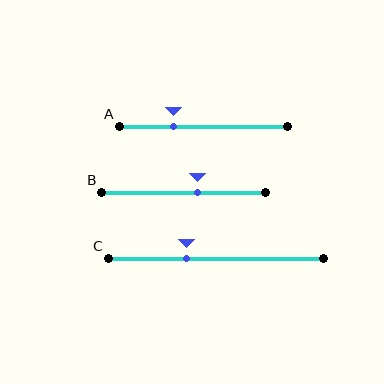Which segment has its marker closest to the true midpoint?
Segment B has its marker closest to the true midpoint.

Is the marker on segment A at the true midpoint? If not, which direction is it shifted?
No, the marker on segment A is shifted to the left by about 18% of the segment length.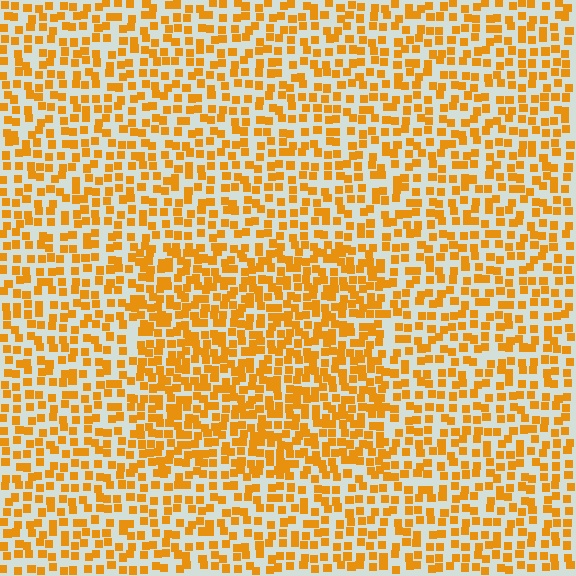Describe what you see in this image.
The image contains small orange elements arranged at two different densities. A rectangle-shaped region is visible where the elements are more densely packed than the surrounding area.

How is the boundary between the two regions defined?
The boundary is defined by a change in element density (approximately 1.6x ratio). All elements are the same color, size, and shape.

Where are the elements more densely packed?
The elements are more densely packed inside the rectangle boundary.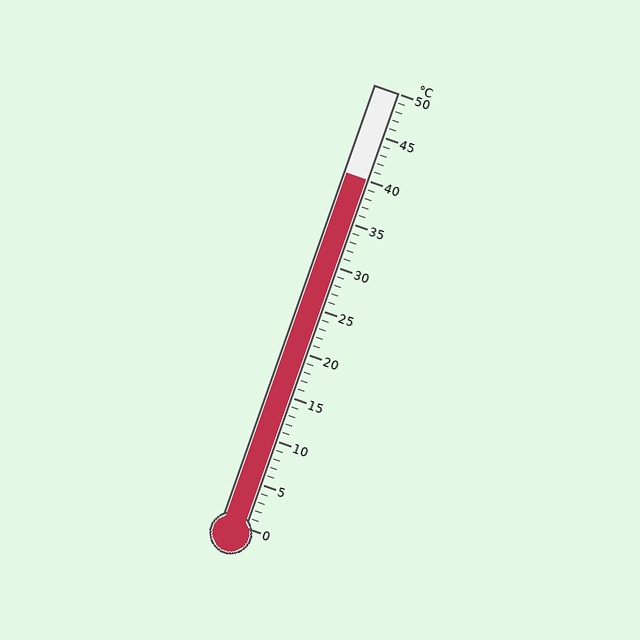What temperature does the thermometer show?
The thermometer shows approximately 40°C.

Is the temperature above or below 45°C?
The temperature is below 45°C.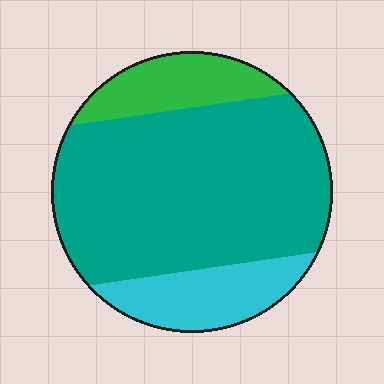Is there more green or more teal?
Teal.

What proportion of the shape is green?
Green takes up about one sixth (1/6) of the shape.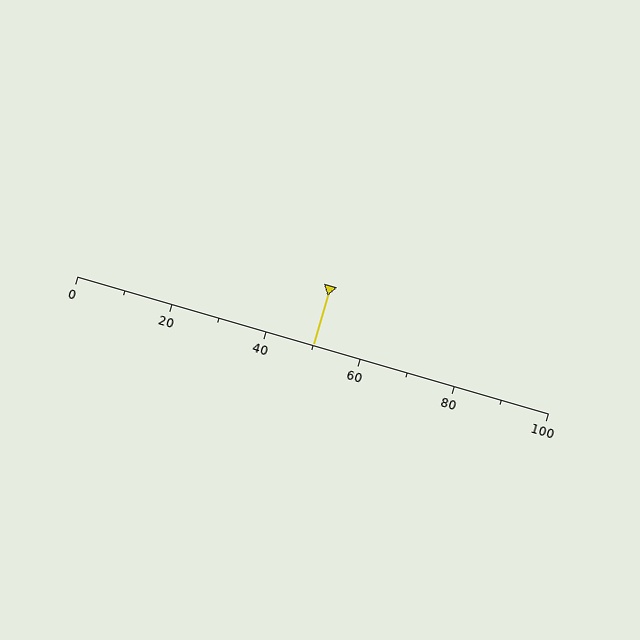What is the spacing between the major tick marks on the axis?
The major ticks are spaced 20 apart.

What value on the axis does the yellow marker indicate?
The marker indicates approximately 50.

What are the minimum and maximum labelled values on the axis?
The axis runs from 0 to 100.